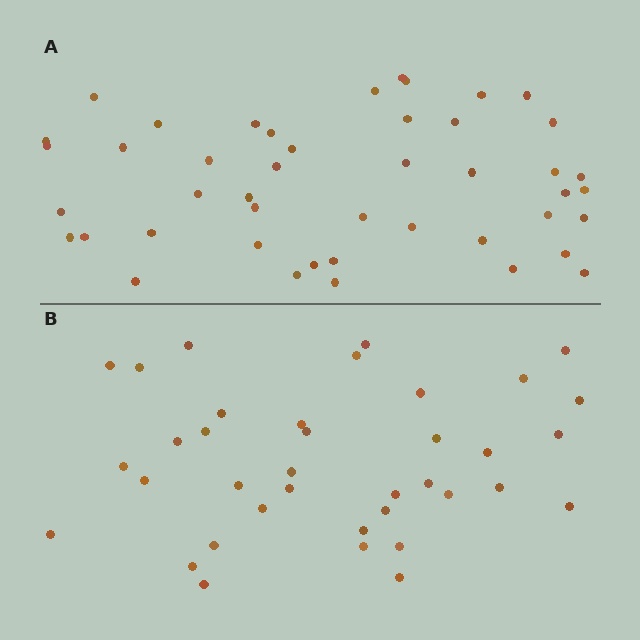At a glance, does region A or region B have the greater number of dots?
Region A (the top region) has more dots.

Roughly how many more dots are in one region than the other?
Region A has roughly 8 or so more dots than region B.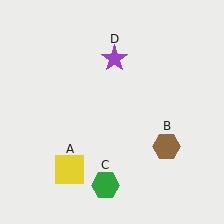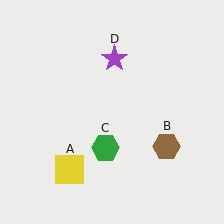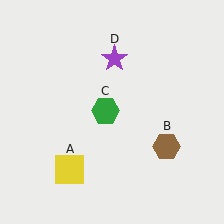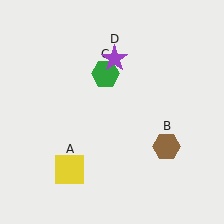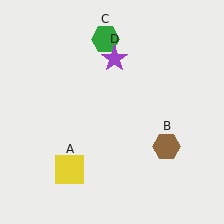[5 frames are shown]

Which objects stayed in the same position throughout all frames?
Yellow square (object A) and brown hexagon (object B) and purple star (object D) remained stationary.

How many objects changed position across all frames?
1 object changed position: green hexagon (object C).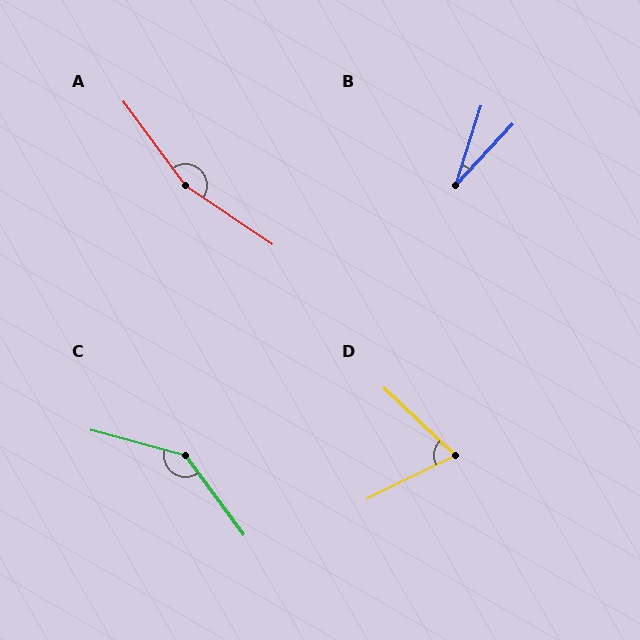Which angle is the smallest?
B, at approximately 25 degrees.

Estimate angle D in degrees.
Approximately 69 degrees.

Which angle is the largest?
A, at approximately 161 degrees.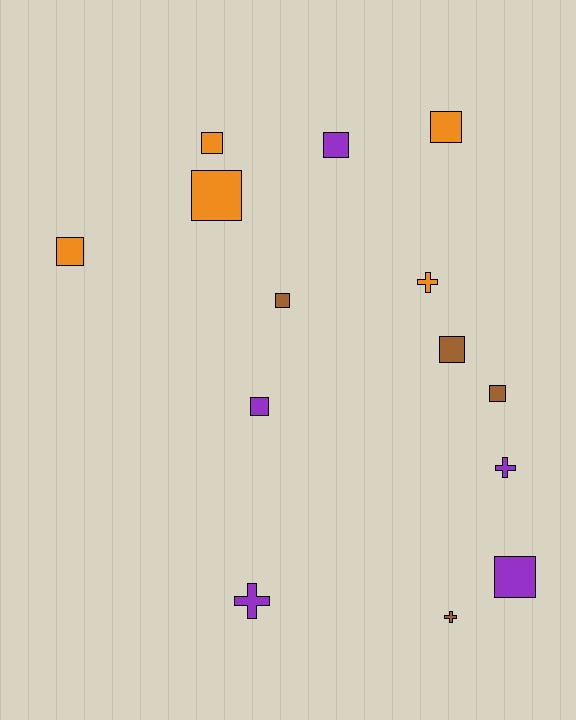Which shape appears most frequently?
Square, with 10 objects.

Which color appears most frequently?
Purple, with 5 objects.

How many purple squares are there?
There are 3 purple squares.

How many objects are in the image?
There are 14 objects.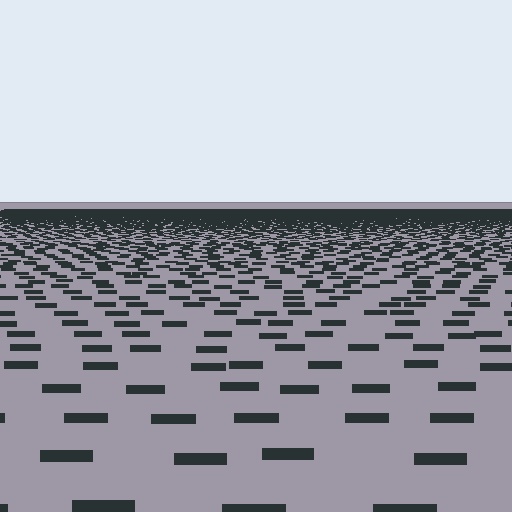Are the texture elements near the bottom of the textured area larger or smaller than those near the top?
Larger. Near the bottom, elements are closer to the viewer and appear at a bigger on-screen size.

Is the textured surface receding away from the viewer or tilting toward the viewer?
The surface is receding away from the viewer. Texture elements get smaller and denser toward the top.